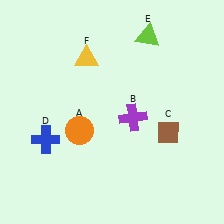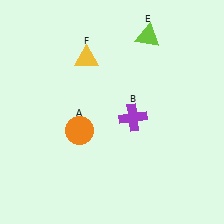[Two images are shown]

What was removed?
The brown diamond (C), the blue cross (D) were removed in Image 2.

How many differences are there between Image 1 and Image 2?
There are 2 differences between the two images.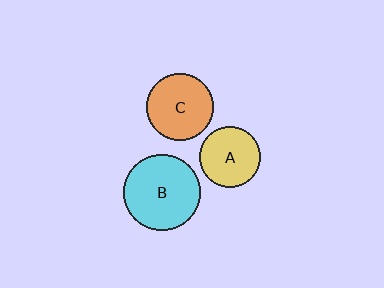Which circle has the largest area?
Circle B (cyan).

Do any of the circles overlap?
No, none of the circles overlap.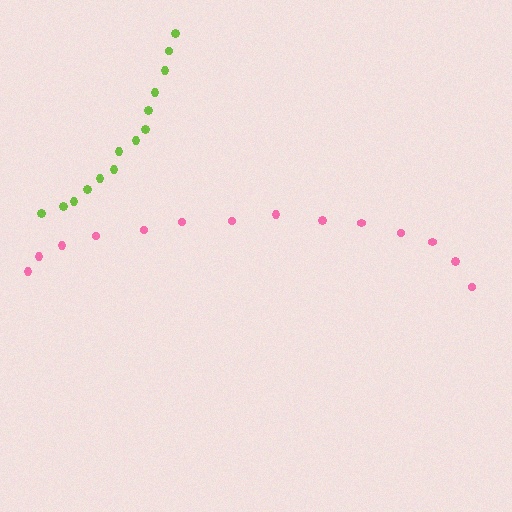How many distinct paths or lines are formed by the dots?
There are 2 distinct paths.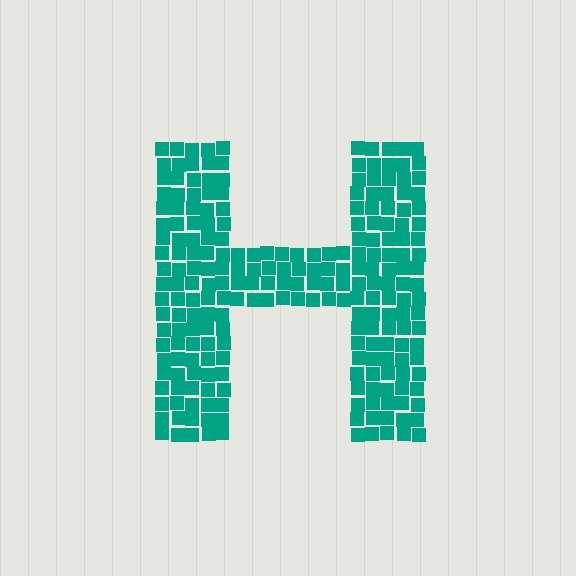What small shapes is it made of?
It is made of small squares.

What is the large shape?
The large shape is the letter H.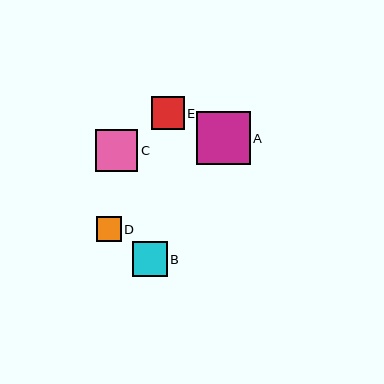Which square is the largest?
Square A is the largest with a size of approximately 53 pixels.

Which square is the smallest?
Square D is the smallest with a size of approximately 25 pixels.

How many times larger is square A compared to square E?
Square A is approximately 1.6 times the size of square E.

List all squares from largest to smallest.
From largest to smallest: A, C, B, E, D.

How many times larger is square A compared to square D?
Square A is approximately 2.1 times the size of square D.